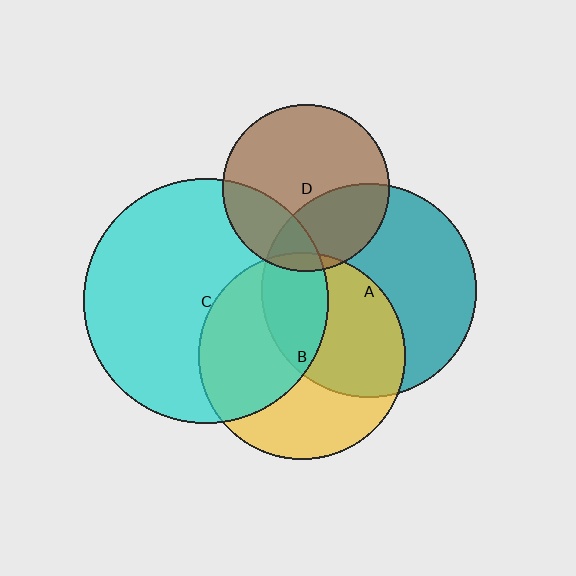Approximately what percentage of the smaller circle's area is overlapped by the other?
Approximately 45%.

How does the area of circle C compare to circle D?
Approximately 2.2 times.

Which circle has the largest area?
Circle C (cyan).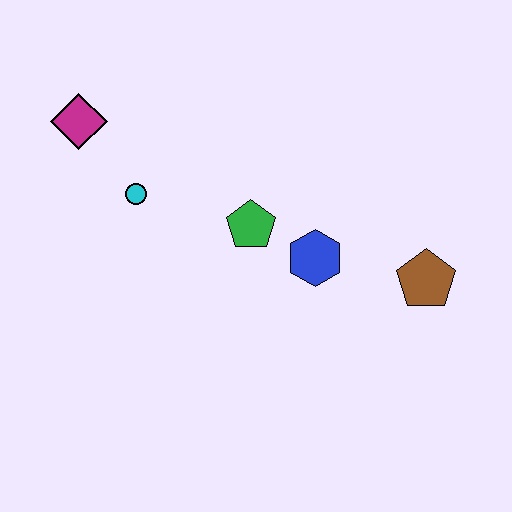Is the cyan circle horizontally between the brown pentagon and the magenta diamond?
Yes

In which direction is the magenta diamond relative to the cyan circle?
The magenta diamond is above the cyan circle.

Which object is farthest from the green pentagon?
The magenta diamond is farthest from the green pentagon.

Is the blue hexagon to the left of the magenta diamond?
No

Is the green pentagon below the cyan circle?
Yes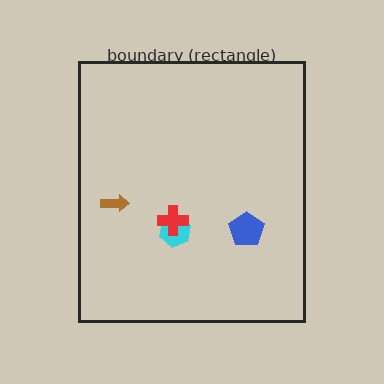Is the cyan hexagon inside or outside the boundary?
Inside.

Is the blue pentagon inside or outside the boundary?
Inside.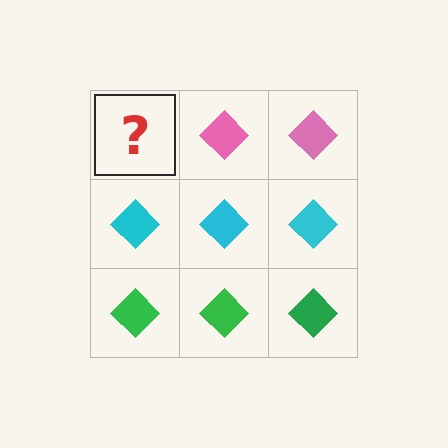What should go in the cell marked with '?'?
The missing cell should contain a pink diamond.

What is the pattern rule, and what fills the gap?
The rule is that each row has a consistent color. The gap should be filled with a pink diamond.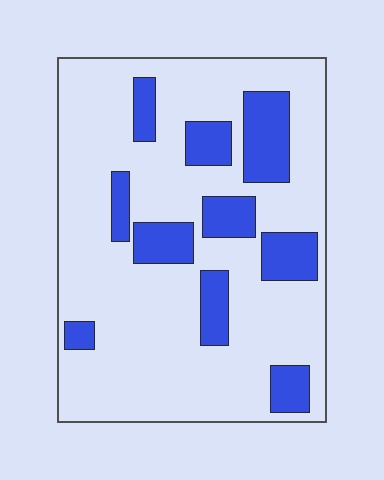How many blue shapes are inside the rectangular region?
10.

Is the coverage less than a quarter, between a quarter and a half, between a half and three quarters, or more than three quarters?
Less than a quarter.